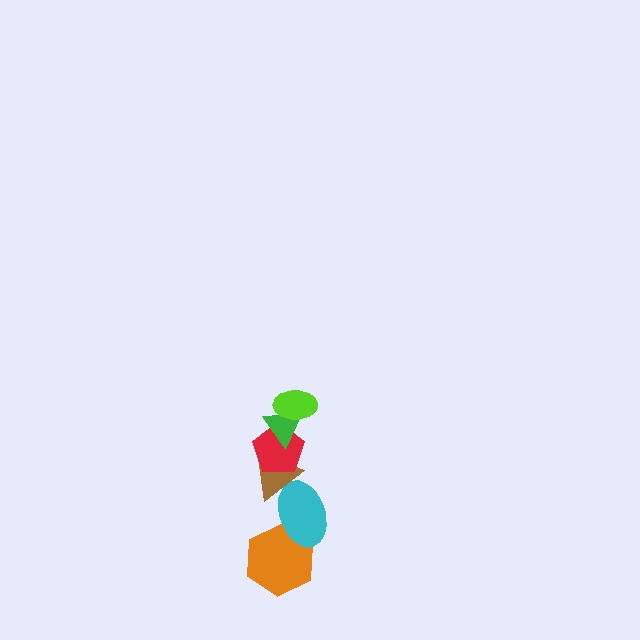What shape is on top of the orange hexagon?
The cyan ellipse is on top of the orange hexagon.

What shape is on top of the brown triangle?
The red pentagon is on top of the brown triangle.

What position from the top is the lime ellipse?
The lime ellipse is 1st from the top.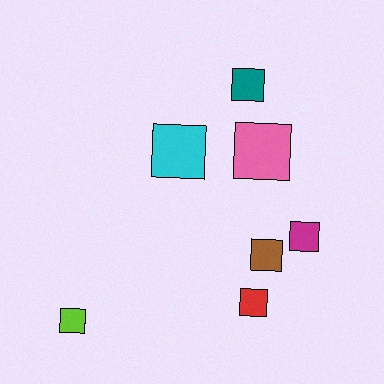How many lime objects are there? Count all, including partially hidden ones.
There is 1 lime object.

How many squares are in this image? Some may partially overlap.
There are 7 squares.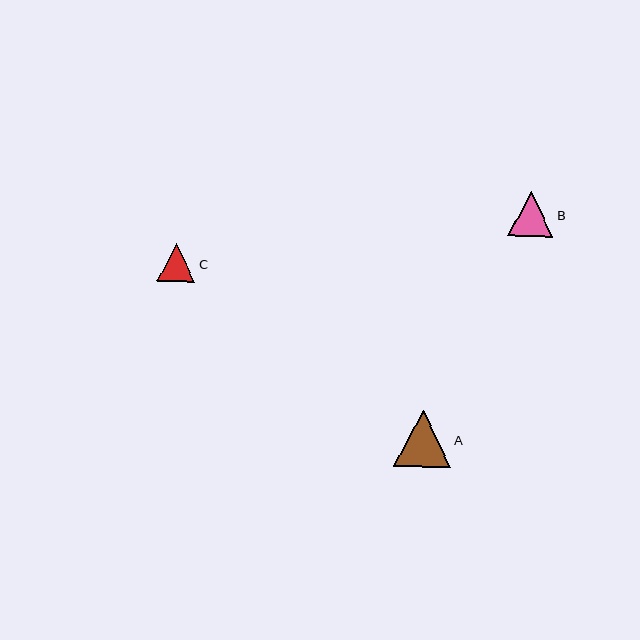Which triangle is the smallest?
Triangle C is the smallest with a size of approximately 38 pixels.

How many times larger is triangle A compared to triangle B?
Triangle A is approximately 1.2 times the size of triangle B.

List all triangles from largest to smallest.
From largest to smallest: A, B, C.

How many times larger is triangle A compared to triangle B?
Triangle A is approximately 1.2 times the size of triangle B.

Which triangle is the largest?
Triangle A is the largest with a size of approximately 57 pixels.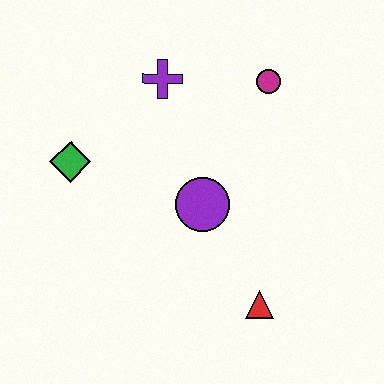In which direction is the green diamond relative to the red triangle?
The green diamond is to the left of the red triangle.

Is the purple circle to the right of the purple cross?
Yes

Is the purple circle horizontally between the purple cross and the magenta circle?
Yes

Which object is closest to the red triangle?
The purple circle is closest to the red triangle.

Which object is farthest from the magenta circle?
The red triangle is farthest from the magenta circle.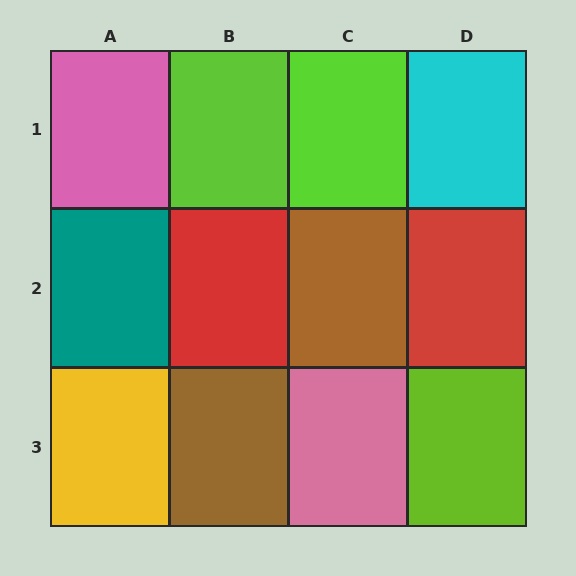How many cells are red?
2 cells are red.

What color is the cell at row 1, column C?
Lime.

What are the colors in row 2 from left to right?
Teal, red, brown, red.